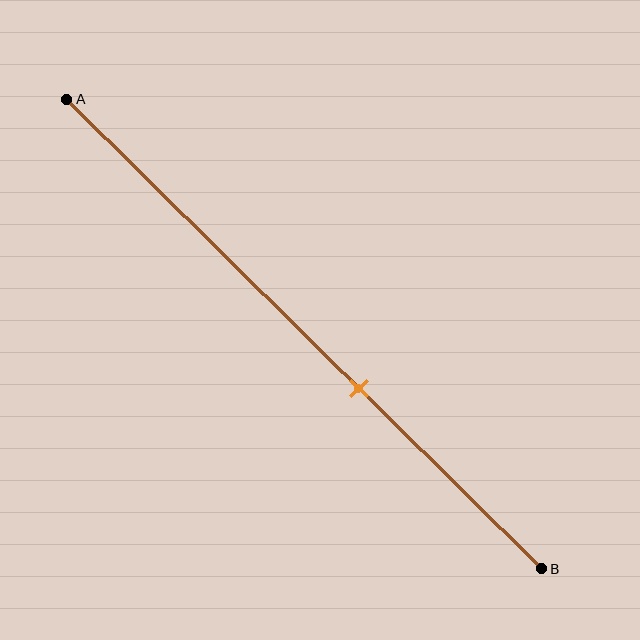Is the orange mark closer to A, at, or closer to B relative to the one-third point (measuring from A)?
The orange mark is closer to point B than the one-third point of segment AB.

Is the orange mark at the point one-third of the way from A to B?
No, the mark is at about 60% from A, not at the 33% one-third point.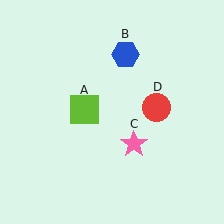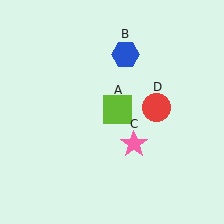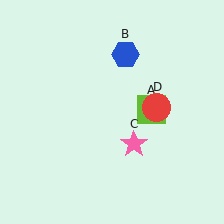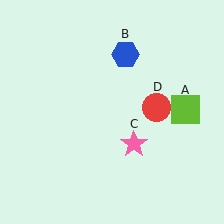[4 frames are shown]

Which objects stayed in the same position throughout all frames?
Blue hexagon (object B) and pink star (object C) and red circle (object D) remained stationary.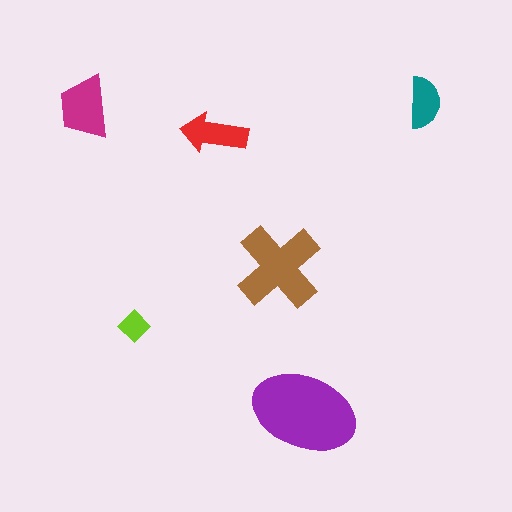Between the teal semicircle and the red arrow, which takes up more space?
The red arrow.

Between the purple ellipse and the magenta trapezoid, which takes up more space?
The purple ellipse.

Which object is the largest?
The purple ellipse.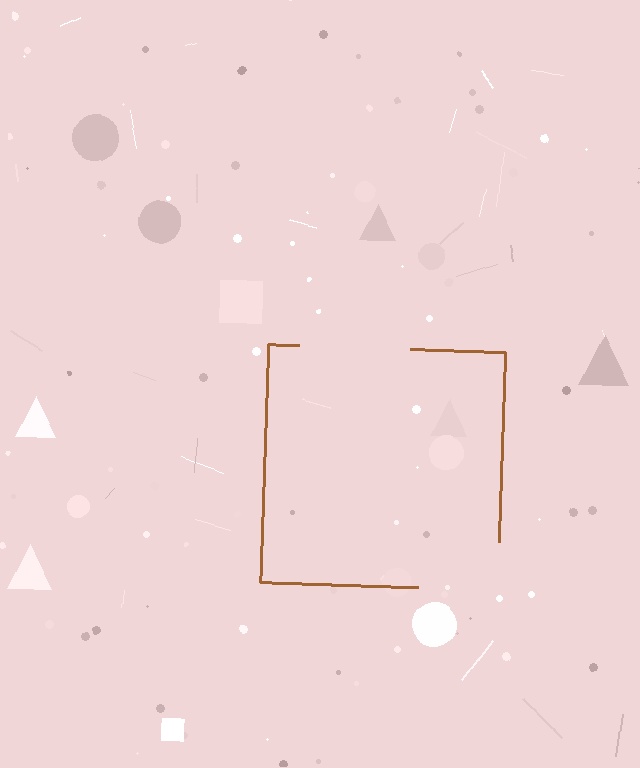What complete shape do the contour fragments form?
The contour fragments form a square.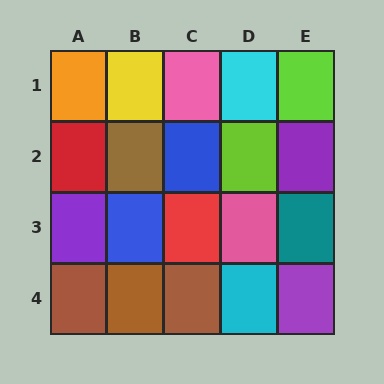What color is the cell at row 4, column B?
Brown.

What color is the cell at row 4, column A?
Brown.